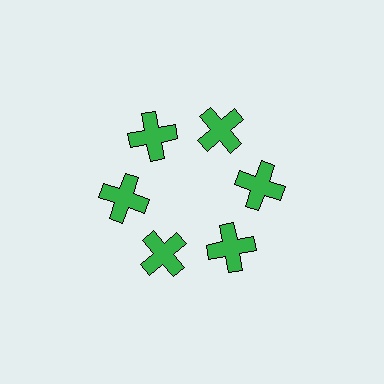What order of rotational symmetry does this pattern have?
This pattern has 6-fold rotational symmetry.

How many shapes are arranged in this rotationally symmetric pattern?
There are 6 shapes, arranged in 6 groups of 1.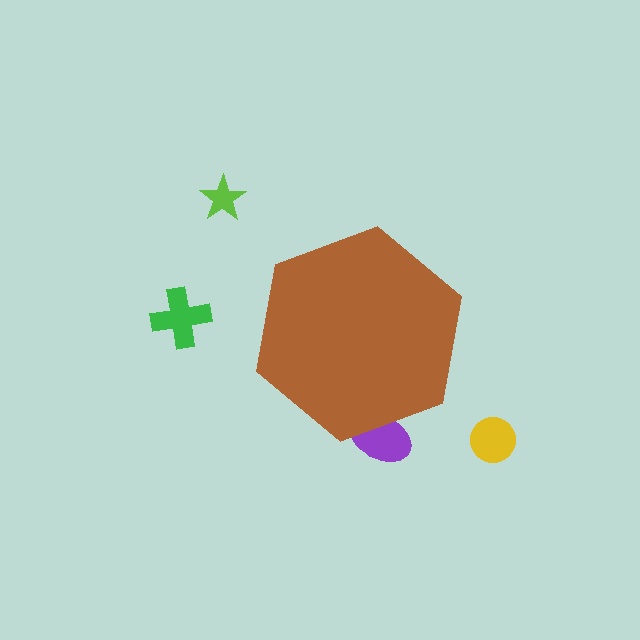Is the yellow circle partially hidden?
No, the yellow circle is fully visible.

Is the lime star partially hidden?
No, the lime star is fully visible.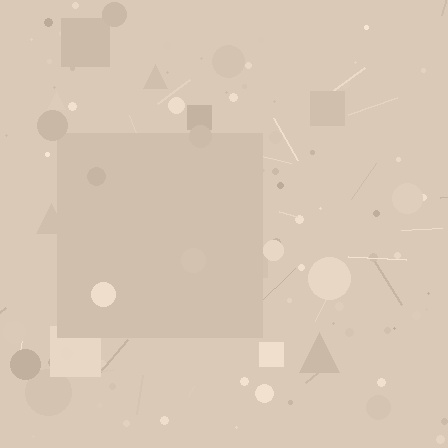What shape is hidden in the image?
A square is hidden in the image.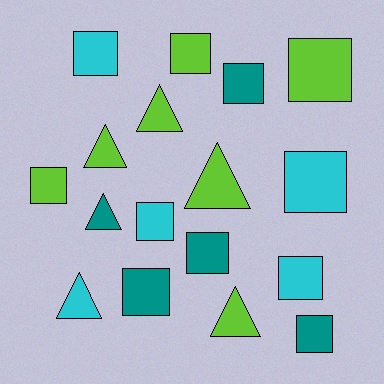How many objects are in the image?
There are 17 objects.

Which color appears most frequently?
Lime, with 7 objects.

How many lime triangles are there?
There are 4 lime triangles.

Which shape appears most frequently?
Square, with 11 objects.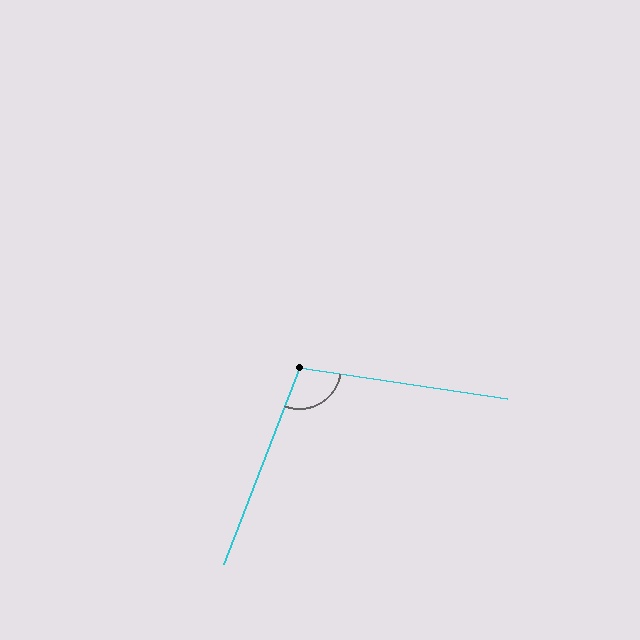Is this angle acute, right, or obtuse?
It is obtuse.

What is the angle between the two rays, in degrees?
Approximately 102 degrees.